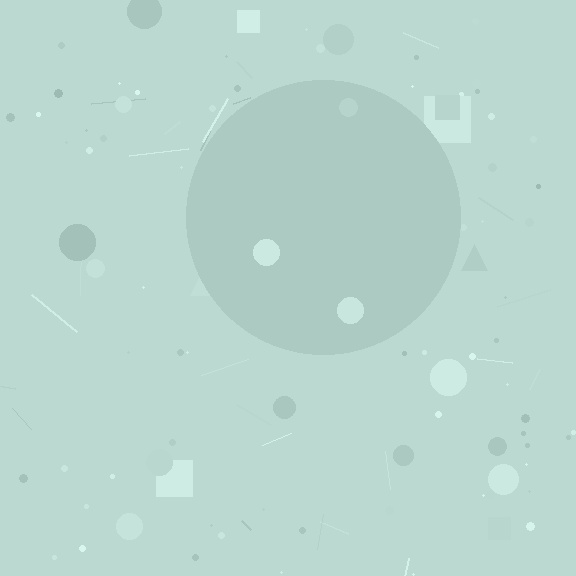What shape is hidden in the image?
A circle is hidden in the image.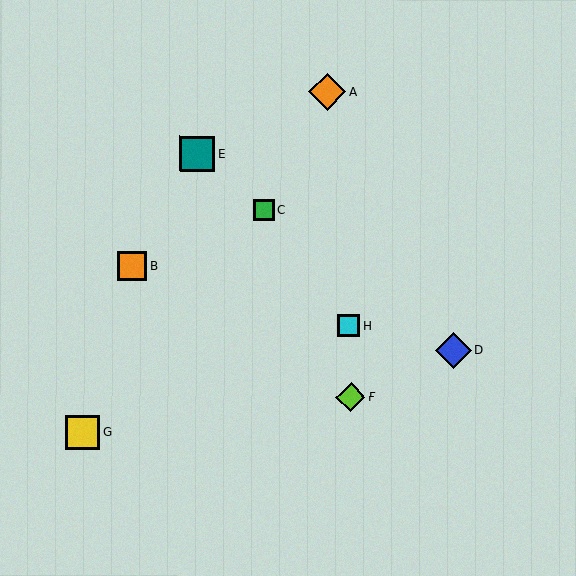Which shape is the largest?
The orange diamond (labeled A) is the largest.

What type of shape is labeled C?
Shape C is a green square.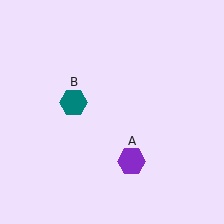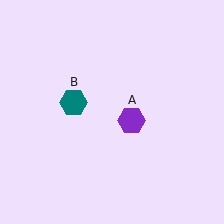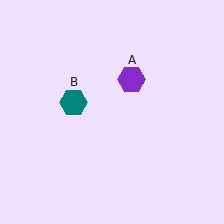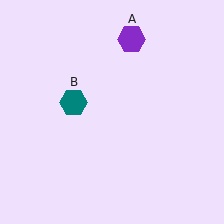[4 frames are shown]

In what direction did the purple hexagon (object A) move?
The purple hexagon (object A) moved up.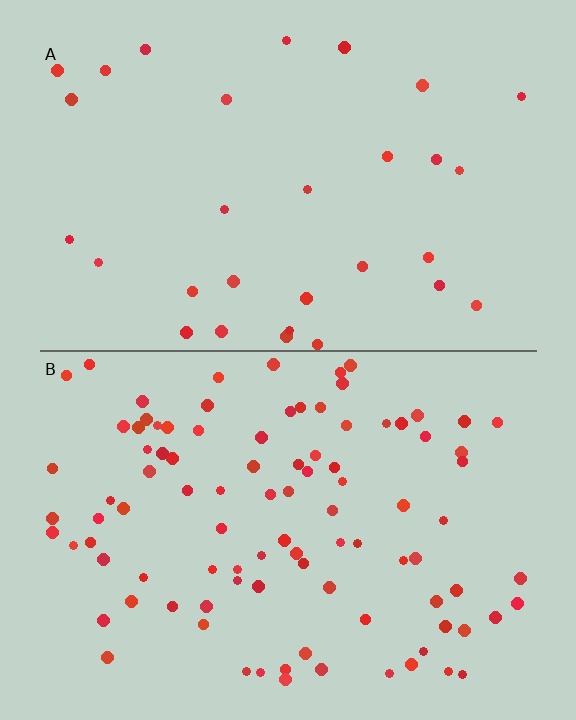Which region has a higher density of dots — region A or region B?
B (the bottom).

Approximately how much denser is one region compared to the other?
Approximately 3.2× — region B over region A.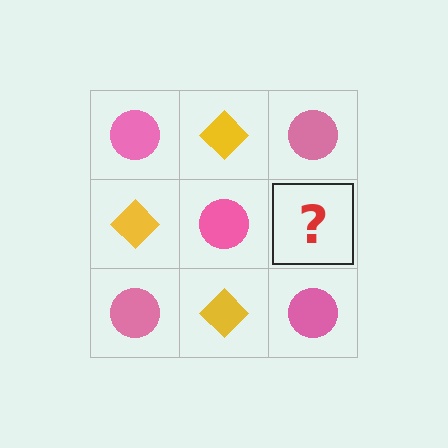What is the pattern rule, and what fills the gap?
The rule is that it alternates pink circle and yellow diamond in a checkerboard pattern. The gap should be filled with a yellow diamond.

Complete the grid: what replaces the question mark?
The question mark should be replaced with a yellow diamond.